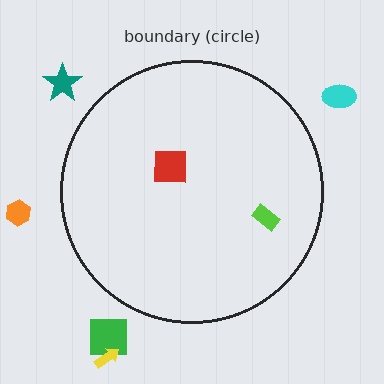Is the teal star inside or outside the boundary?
Outside.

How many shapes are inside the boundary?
2 inside, 5 outside.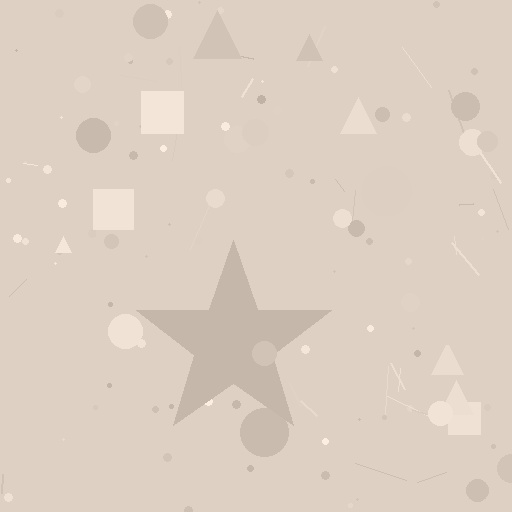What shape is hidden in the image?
A star is hidden in the image.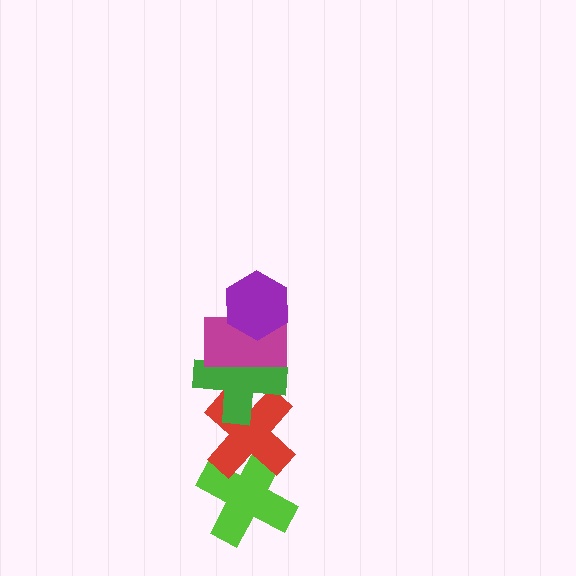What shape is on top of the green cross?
The magenta rectangle is on top of the green cross.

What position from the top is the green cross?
The green cross is 3rd from the top.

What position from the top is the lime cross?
The lime cross is 5th from the top.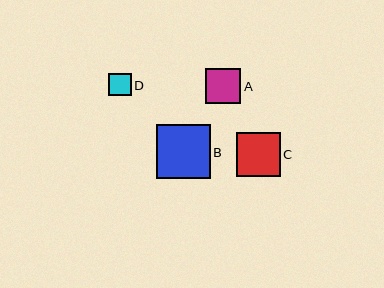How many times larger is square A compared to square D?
Square A is approximately 1.6 times the size of square D.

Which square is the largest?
Square B is the largest with a size of approximately 54 pixels.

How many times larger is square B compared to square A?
Square B is approximately 1.5 times the size of square A.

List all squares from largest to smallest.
From largest to smallest: B, C, A, D.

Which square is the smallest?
Square D is the smallest with a size of approximately 22 pixels.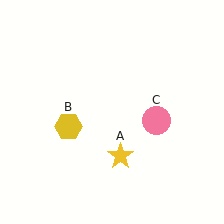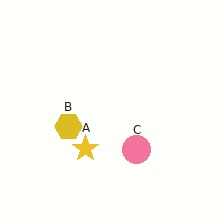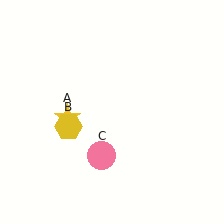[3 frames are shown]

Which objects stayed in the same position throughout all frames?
Yellow hexagon (object B) remained stationary.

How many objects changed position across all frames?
2 objects changed position: yellow star (object A), pink circle (object C).